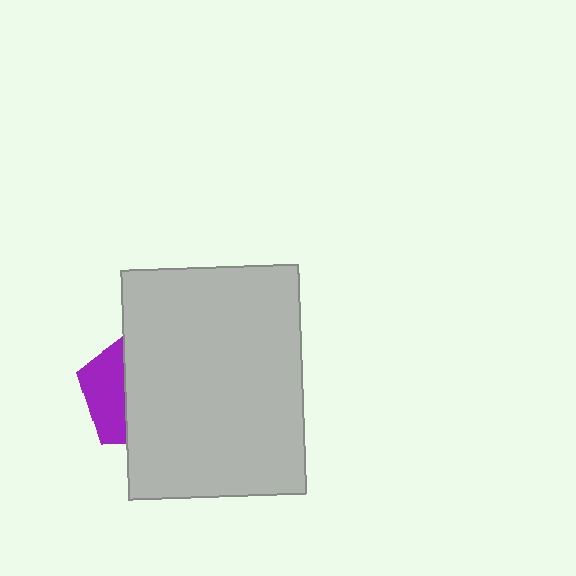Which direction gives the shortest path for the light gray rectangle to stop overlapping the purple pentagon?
Moving right gives the shortest separation.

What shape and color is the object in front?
The object in front is a light gray rectangle.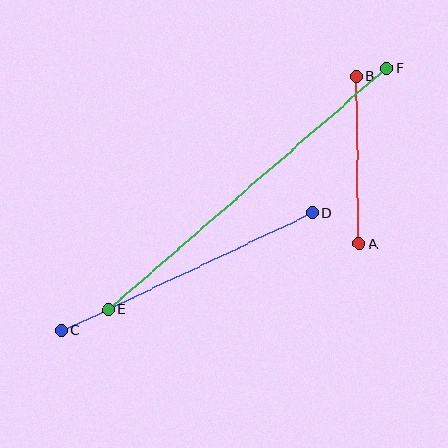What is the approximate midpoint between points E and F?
The midpoint is at approximately (247, 189) pixels.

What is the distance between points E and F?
The distance is approximately 368 pixels.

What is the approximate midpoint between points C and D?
The midpoint is at approximately (187, 272) pixels.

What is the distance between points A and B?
The distance is approximately 167 pixels.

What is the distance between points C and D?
The distance is approximately 277 pixels.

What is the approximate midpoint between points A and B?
The midpoint is at approximately (358, 160) pixels.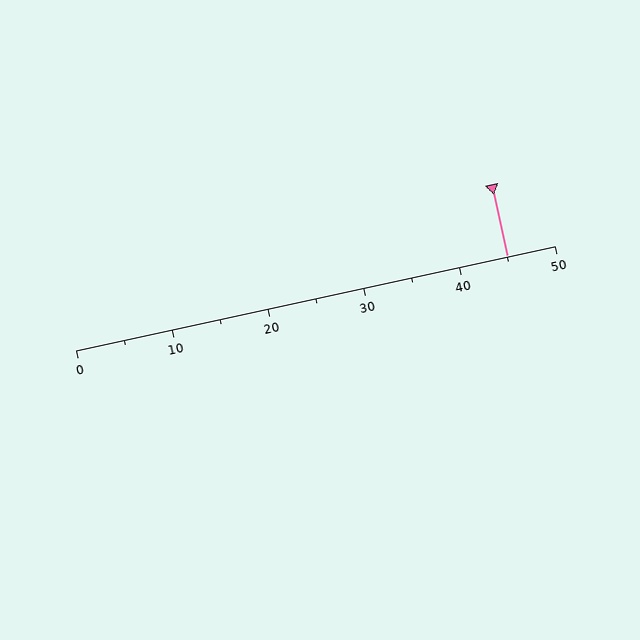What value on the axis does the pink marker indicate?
The marker indicates approximately 45.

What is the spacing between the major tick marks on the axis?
The major ticks are spaced 10 apart.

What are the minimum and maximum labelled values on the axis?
The axis runs from 0 to 50.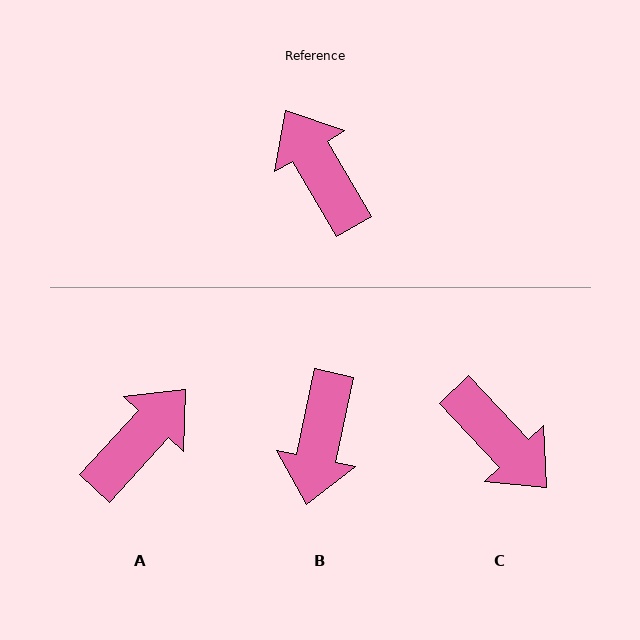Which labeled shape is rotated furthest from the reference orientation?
C, about 167 degrees away.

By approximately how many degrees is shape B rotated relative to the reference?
Approximately 138 degrees counter-clockwise.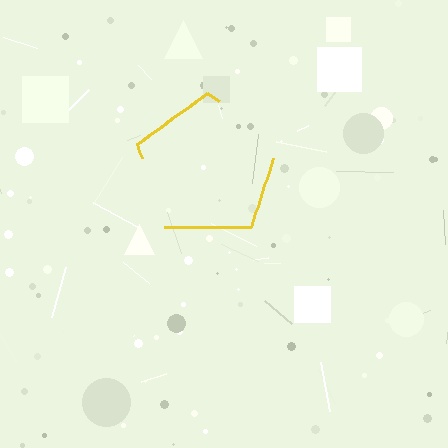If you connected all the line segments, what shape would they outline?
They would outline a pentagon.